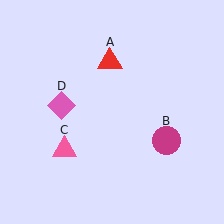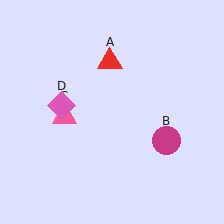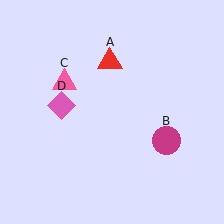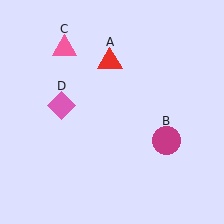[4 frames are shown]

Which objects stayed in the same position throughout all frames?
Red triangle (object A) and magenta circle (object B) and pink diamond (object D) remained stationary.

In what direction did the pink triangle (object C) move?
The pink triangle (object C) moved up.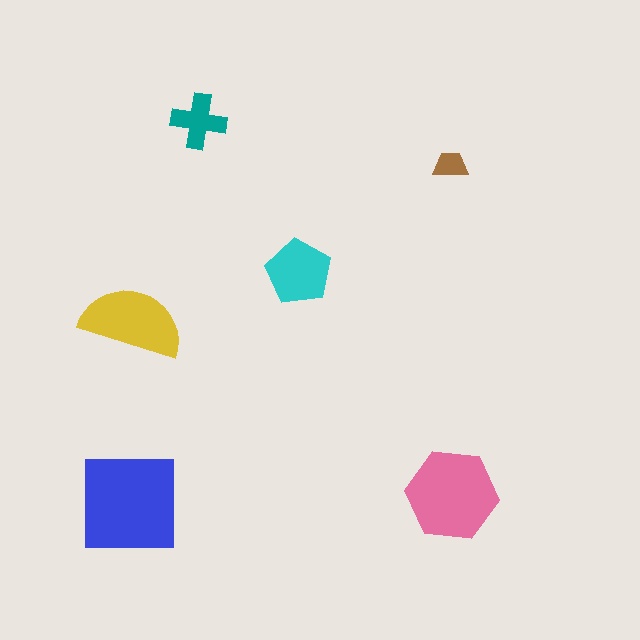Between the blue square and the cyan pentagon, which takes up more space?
The blue square.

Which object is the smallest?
The brown trapezoid.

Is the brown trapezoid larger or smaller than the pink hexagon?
Smaller.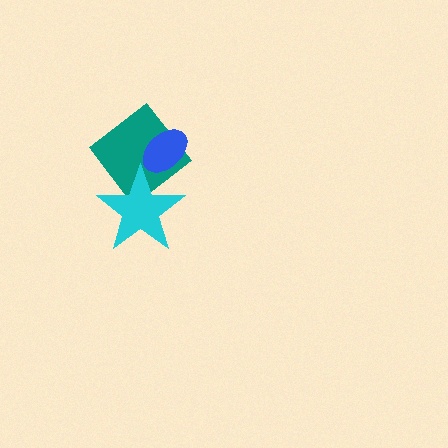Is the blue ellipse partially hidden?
No, no other shape covers it.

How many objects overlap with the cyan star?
2 objects overlap with the cyan star.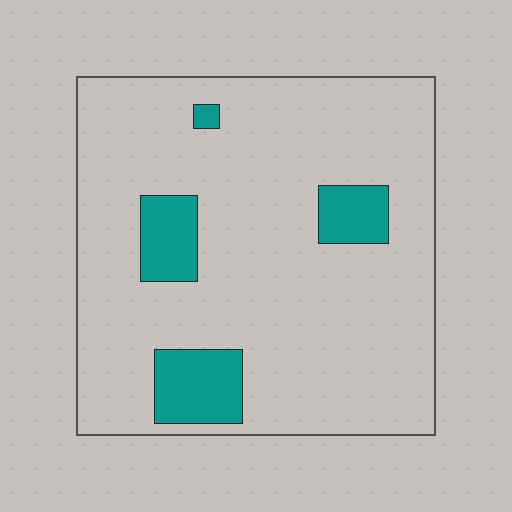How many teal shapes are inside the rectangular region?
4.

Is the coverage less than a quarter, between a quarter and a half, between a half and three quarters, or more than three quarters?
Less than a quarter.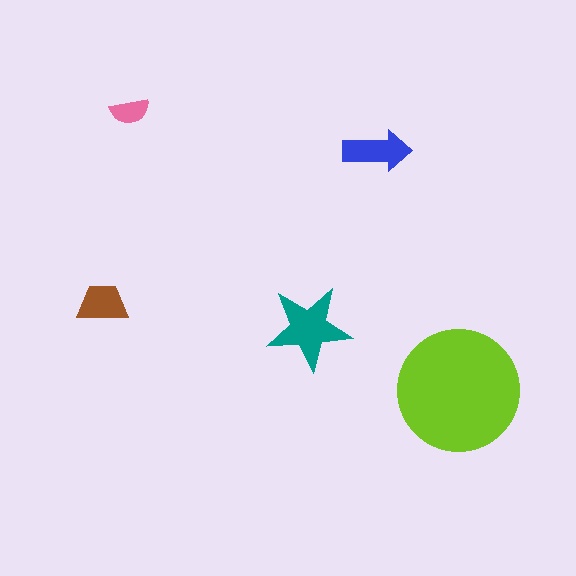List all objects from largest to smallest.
The lime circle, the teal star, the blue arrow, the brown trapezoid, the pink semicircle.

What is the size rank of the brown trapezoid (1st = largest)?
4th.